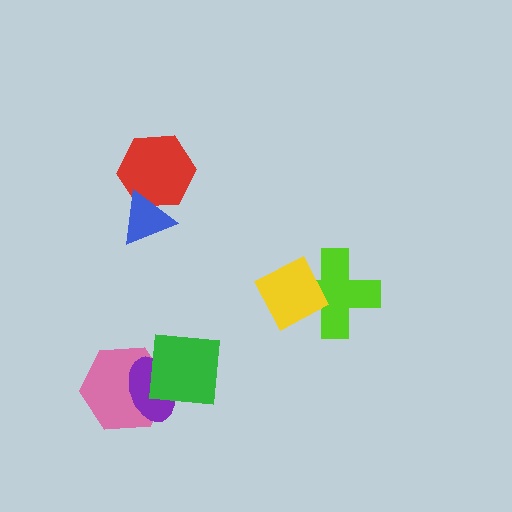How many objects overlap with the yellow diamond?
1 object overlaps with the yellow diamond.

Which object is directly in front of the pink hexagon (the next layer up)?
The purple ellipse is directly in front of the pink hexagon.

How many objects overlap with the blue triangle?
1 object overlaps with the blue triangle.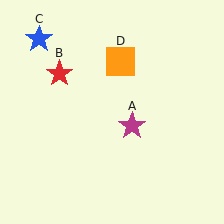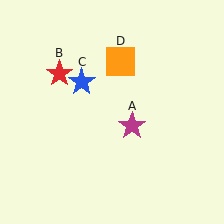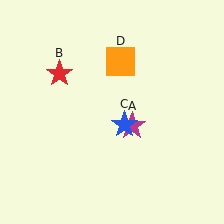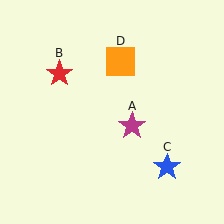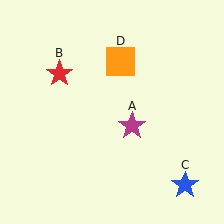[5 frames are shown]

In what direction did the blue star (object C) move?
The blue star (object C) moved down and to the right.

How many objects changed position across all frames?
1 object changed position: blue star (object C).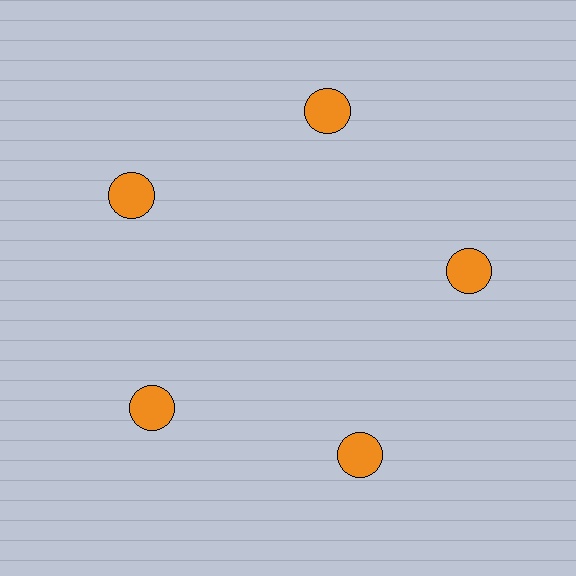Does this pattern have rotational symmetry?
Yes, this pattern has 5-fold rotational symmetry. It looks the same after rotating 72 degrees around the center.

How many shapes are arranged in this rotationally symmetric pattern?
There are 5 shapes, arranged in 5 groups of 1.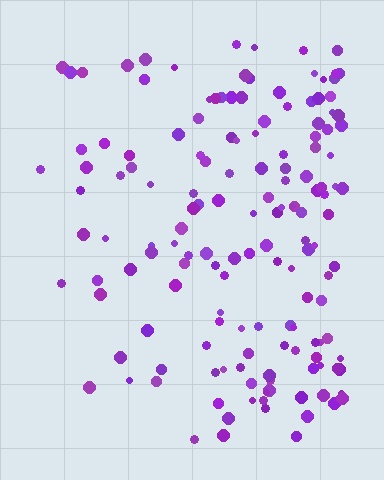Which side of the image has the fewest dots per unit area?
The left.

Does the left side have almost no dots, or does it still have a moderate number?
Still a moderate number, just noticeably fewer than the right.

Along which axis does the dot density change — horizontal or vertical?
Horizontal.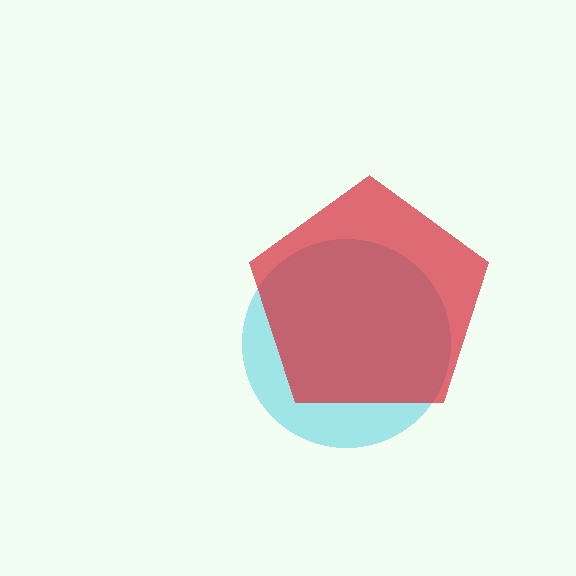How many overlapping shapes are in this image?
There are 2 overlapping shapes in the image.